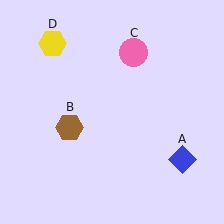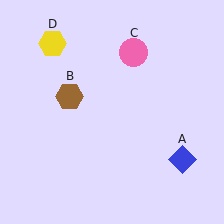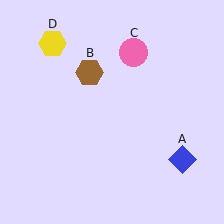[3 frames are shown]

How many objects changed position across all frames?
1 object changed position: brown hexagon (object B).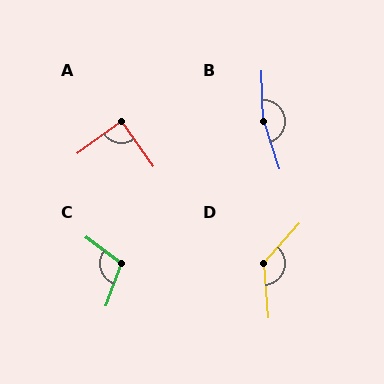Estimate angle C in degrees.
Approximately 107 degrees.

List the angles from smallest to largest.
A (89°), C (107°), D (133°), B (165°).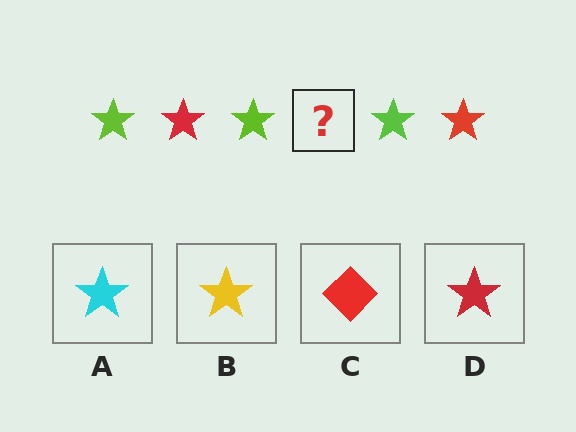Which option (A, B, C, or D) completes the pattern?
D.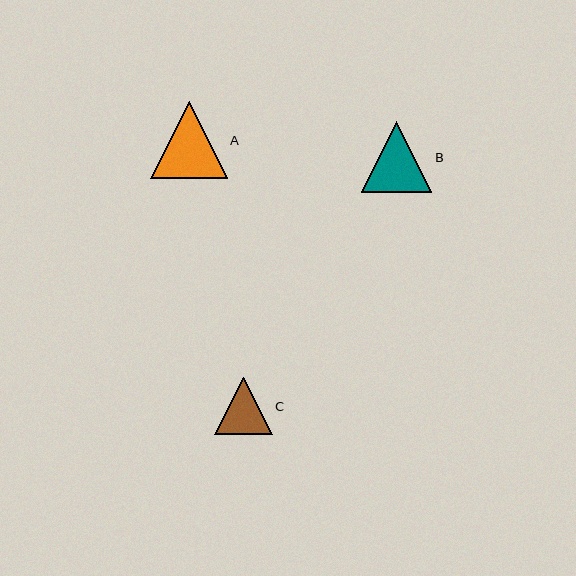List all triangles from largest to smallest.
From largest to smallest: A, B, C.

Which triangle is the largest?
Triangle A is the largest with a size of approximately 77 pixels.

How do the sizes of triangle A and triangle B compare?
Triangle A and triangle B are approximately the same size.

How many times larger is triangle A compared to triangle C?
Triangle A is approximately 1.3 times the size of triangle C.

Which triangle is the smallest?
Triangle C is the smallest with a size of approximately 58 pixels.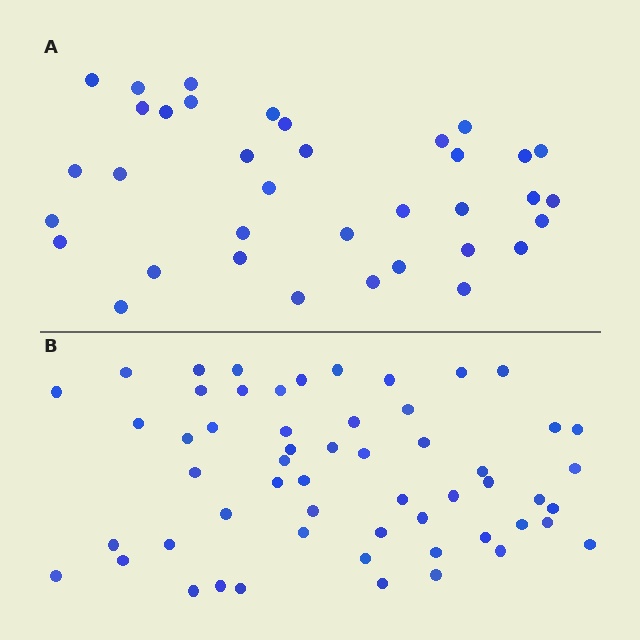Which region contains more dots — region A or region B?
Region B (the bottom region) has more dots.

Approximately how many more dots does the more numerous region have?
Region B has approximately 20 more dots than region A.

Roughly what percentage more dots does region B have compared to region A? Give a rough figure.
About 55% more.